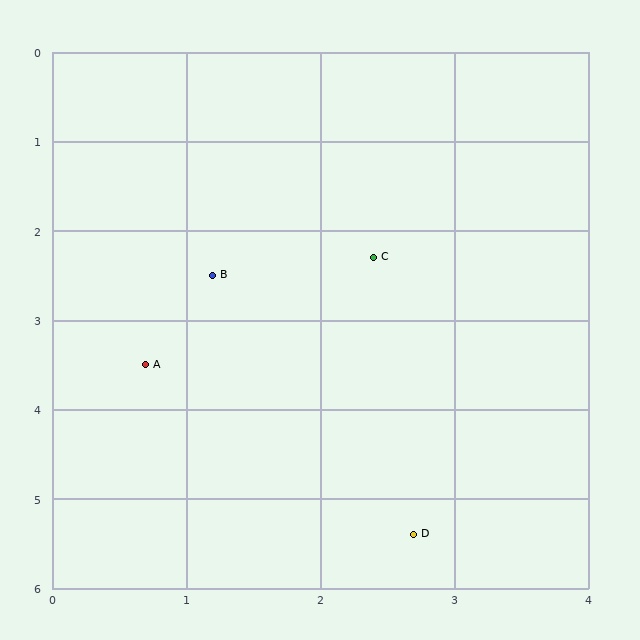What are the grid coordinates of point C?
Point C is at approximately (2.4, 2.3).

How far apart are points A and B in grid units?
Points A and B are about 1.1 grid units apart.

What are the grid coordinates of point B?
Point B is at approximately (1.2, 2.5).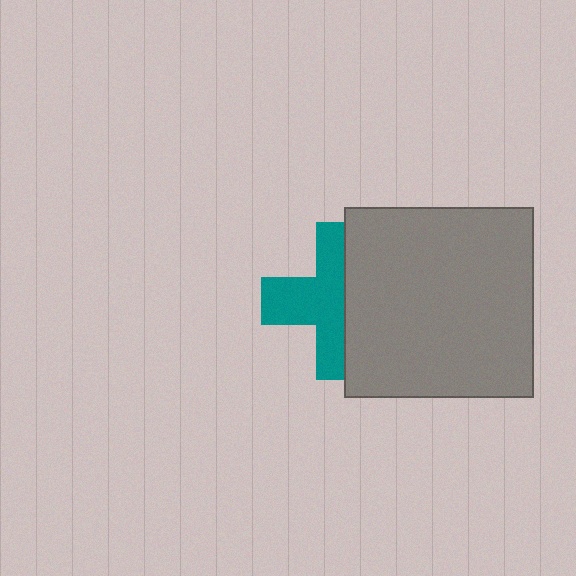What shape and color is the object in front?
The object in front is a gray square.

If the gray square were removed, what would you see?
You would see the complete teal cross.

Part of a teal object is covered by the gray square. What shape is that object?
It is a cross.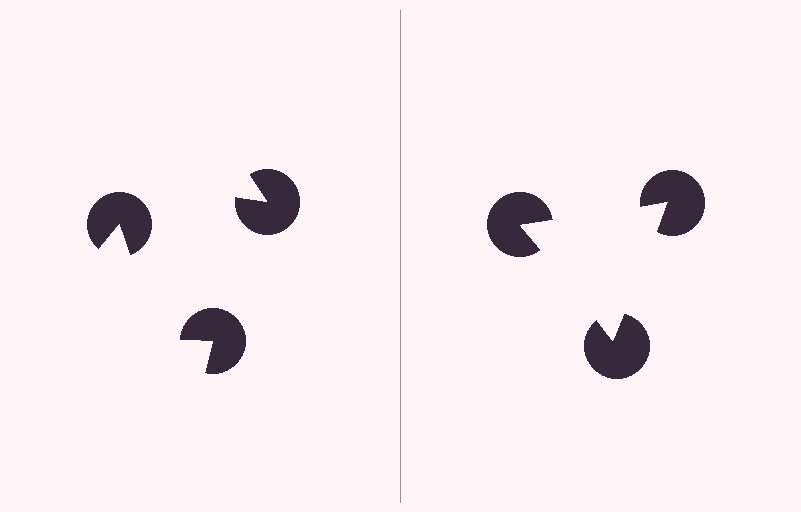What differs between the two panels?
The pac-man discs are positioned identically on both sides; only the wedge orientations differ. On the right they align to a triangle; on the left they are misaligned.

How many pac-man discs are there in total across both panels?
6 — 3 on each side.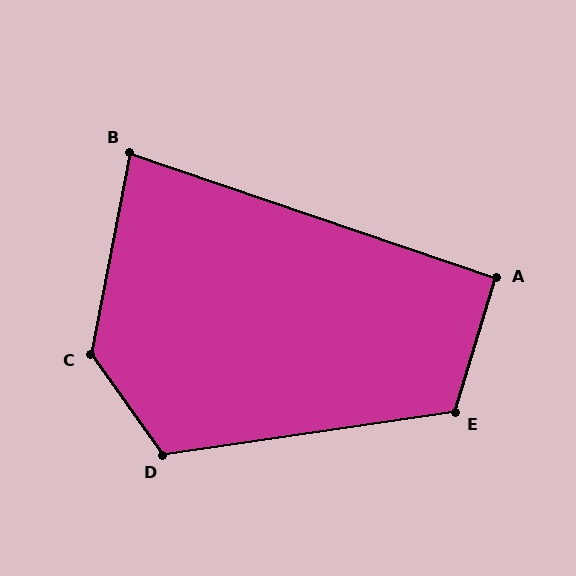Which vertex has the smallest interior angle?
B, at approximately 82 degrees.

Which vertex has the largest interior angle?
C, at approximately 133 degrees.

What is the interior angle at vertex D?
Approximately 118 degrees (obtuse).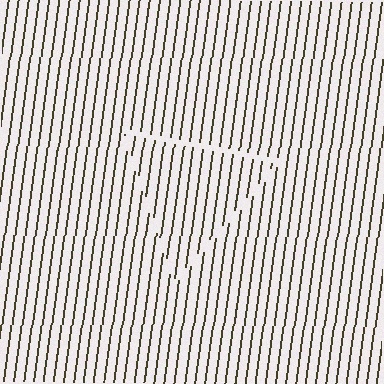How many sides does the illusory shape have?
3 sides — the line-ends trace a triangle.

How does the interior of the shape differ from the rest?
The interior of the shape contains the same grating, shifted by half a period — the contour is defined by the phase discontinuity where line-ends from the inner and outer gratings abut.